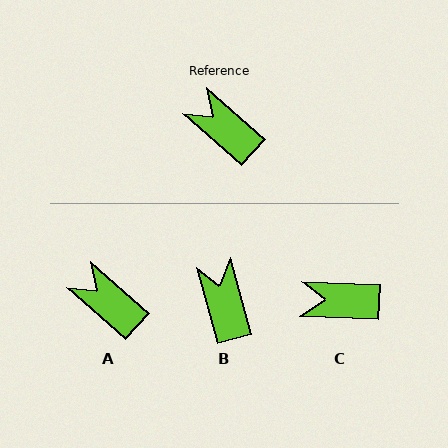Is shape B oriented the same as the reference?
No, it is off by about 34 degrees.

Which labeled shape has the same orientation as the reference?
A.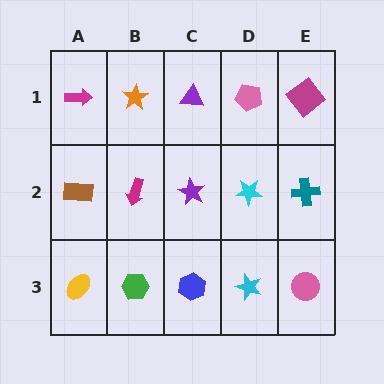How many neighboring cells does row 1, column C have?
3.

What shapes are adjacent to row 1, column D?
A cyan star (row 2, column D), a purple triangle (row 1, column C), a magenta diamond (row 1, column E).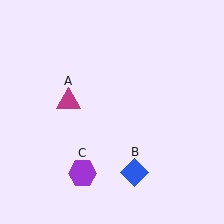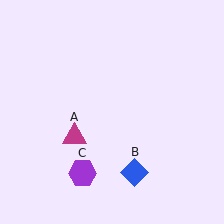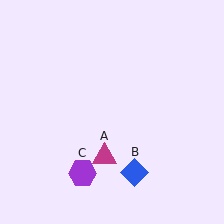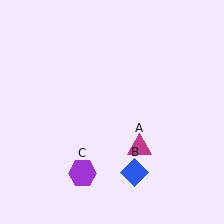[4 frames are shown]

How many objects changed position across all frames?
1 object changed position: magenta triangle (object A).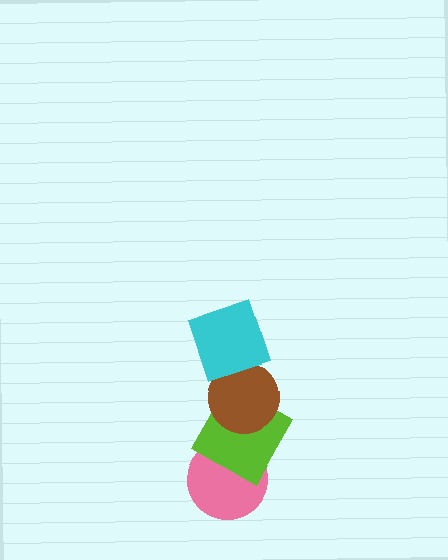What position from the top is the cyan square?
The cyan square is 1st from the top.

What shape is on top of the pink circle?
The lime square is on top of the pink circle.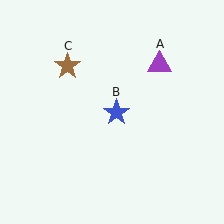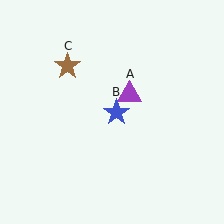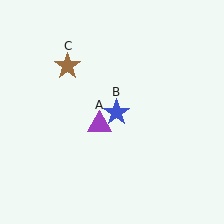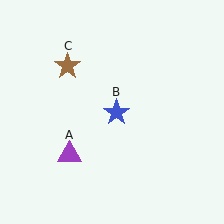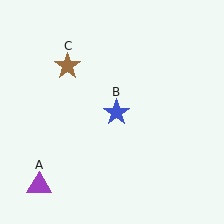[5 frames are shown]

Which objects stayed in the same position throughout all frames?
Blue star (object B) and brown star (object C) remained stationary.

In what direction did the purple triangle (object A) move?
The purple triangle (object A) moved down and to the left.